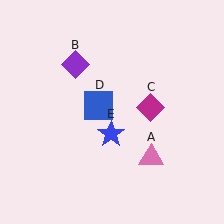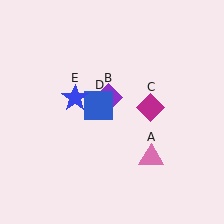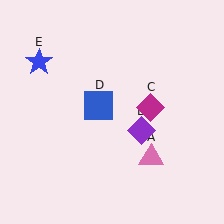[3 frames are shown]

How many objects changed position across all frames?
2 objects changed position: purple diamond (object B), blue star (object E).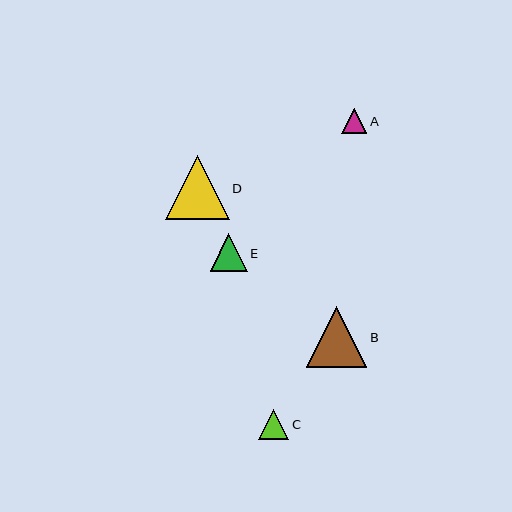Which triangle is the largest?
Triangle D is the largest with a size of approximately 64 pixels.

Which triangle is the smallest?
Triangle A is the smallest with a size of approximately 25 pixels.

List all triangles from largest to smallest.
From largest to smallest: D, B, E, C, A.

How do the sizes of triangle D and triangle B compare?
Triangle D and triangle B are approximately the same size.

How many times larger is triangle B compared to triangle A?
Triangle B is approximately 2.4 times the size of triangle A.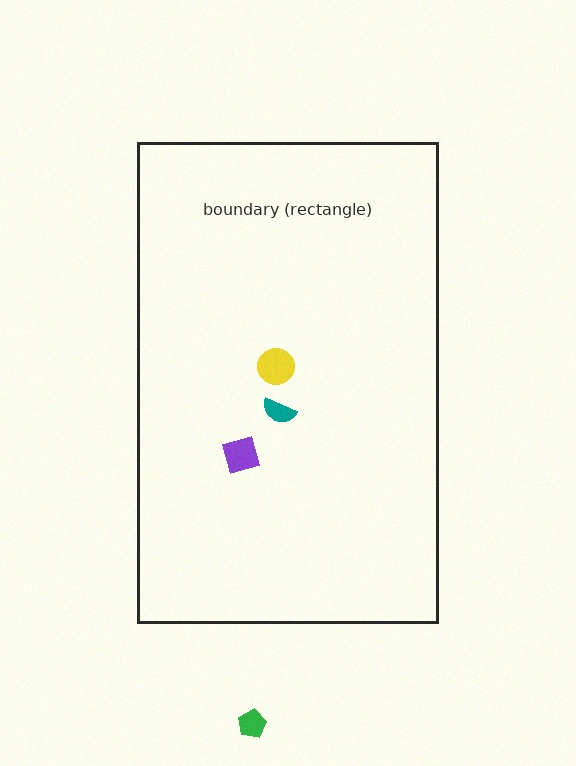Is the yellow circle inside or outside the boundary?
Inside.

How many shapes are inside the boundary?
3 inside, 1 outside.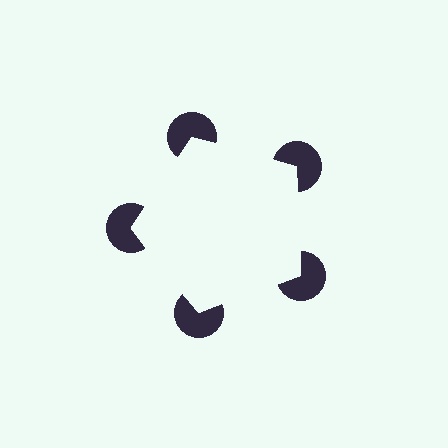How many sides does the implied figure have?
5 sides.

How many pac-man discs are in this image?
There are 5 — one at each vertex of the illusory pentagon.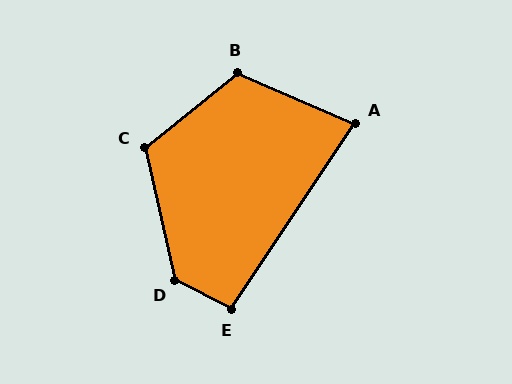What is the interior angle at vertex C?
Approximately 116 degrees (obtuse).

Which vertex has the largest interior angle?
D, at approximately 130 degrees.